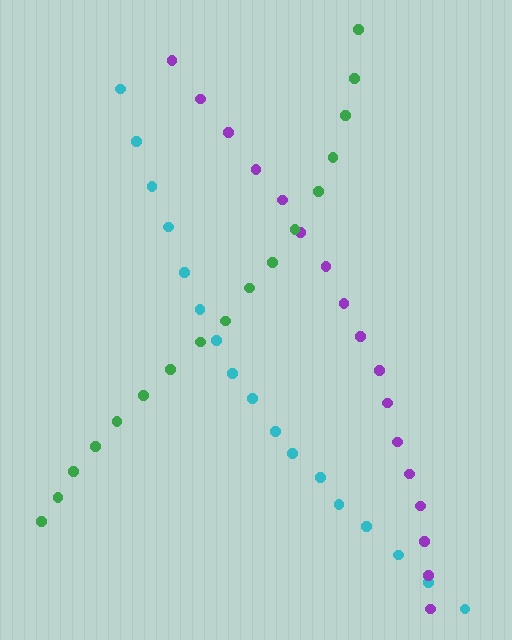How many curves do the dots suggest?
There are 3 distinct paths.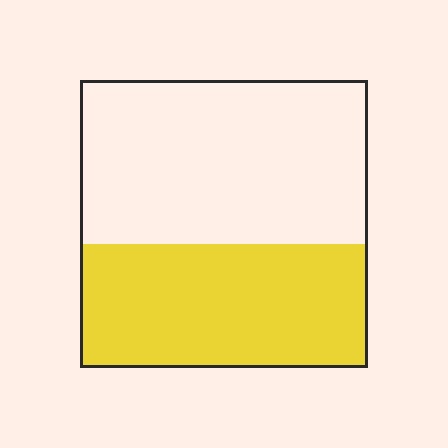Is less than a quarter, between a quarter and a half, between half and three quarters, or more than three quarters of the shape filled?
Between a quarter and a half.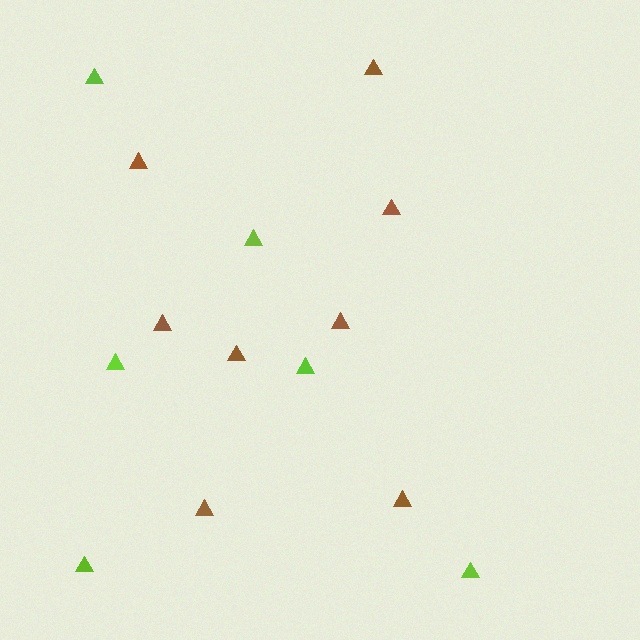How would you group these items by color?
There are 2 groups: one group of lime triangles (6) and one group of brown triangles (8).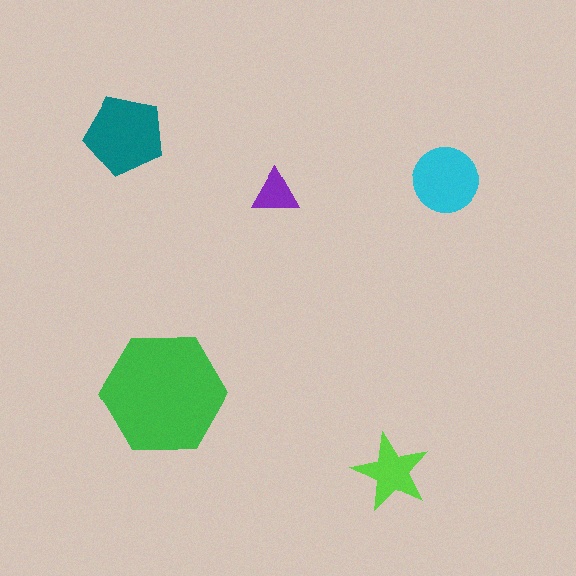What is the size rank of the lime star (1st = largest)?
4th.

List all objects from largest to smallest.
The green hexagon, the teal pentagon, the cyan circle, the lime star, the purple triangle.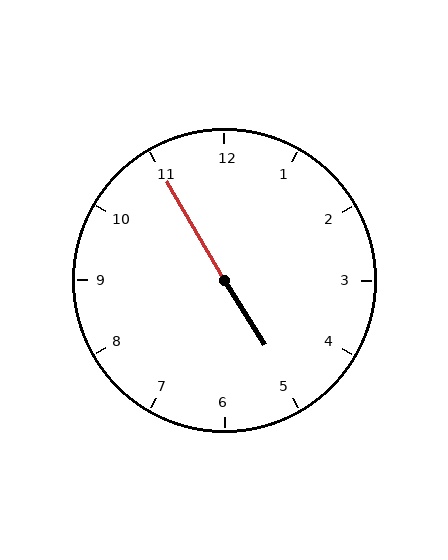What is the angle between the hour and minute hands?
Approximately 178 degrees.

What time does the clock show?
4:55.